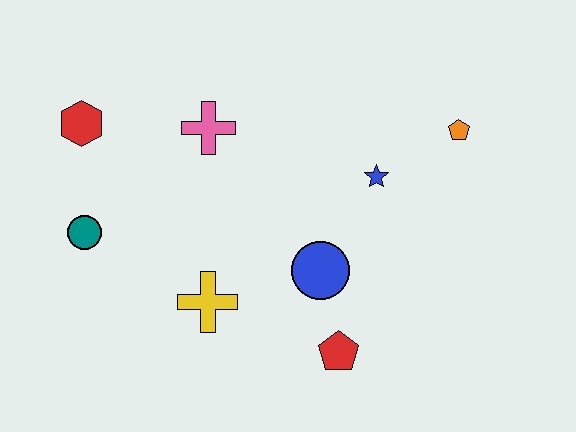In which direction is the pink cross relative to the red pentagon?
The pink cross is above the red pentagon.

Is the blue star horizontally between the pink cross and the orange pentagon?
Yes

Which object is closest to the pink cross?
The red hexagon is closest to the pink cross.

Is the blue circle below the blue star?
Yes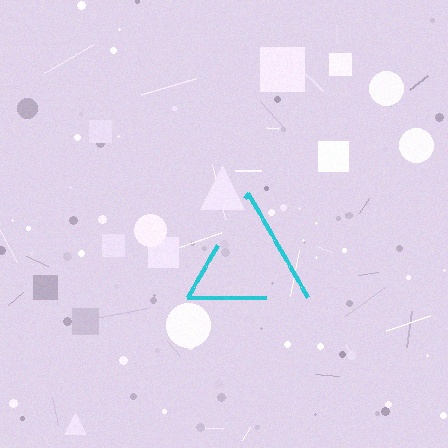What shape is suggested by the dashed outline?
The dashed outline suggests a triangle.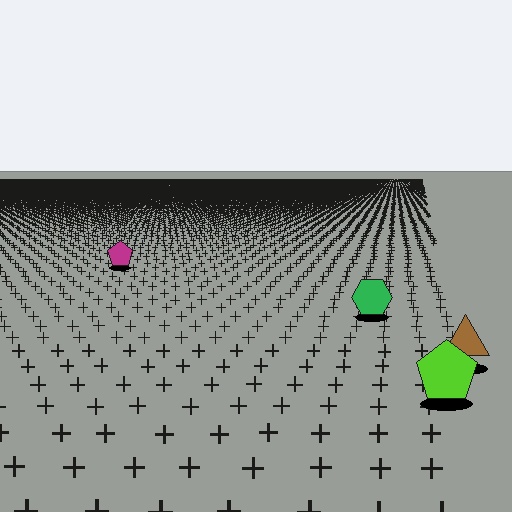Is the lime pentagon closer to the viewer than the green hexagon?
Yes. The lime pentagon is closer — you can tell from the texture gradient: the ground texture is coarser near it.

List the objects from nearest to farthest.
From nearest to farthest: the lime pentagon, the brown triangle, the green hexagon, the magenta pentagon.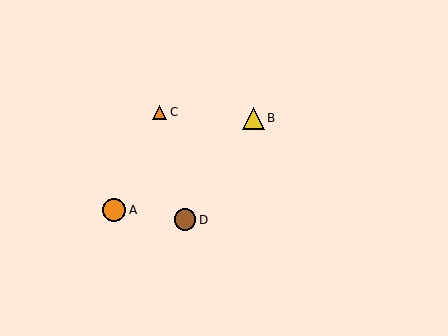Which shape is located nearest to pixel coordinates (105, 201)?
The orange circle (labeled A) at (114, 210) is nearest to that location.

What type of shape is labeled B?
Shape B is a yellow triangle.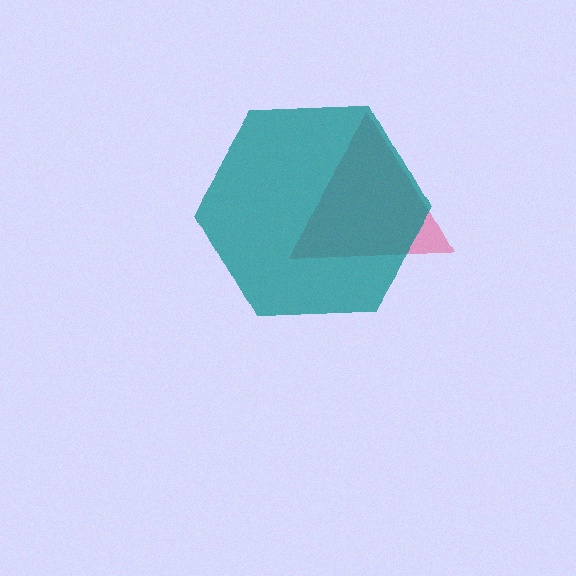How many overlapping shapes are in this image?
There are 2 overlapping shapes in the image.